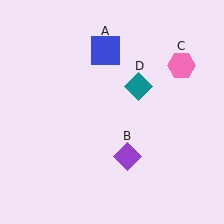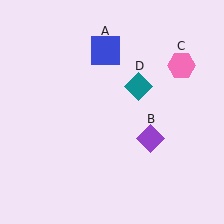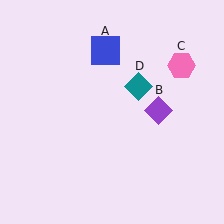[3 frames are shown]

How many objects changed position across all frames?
1 object changed position: purple diamond (object B).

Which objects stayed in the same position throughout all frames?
Blue square (object A) and pink hexagon (object C) and teal diamond (object D) remained stationary.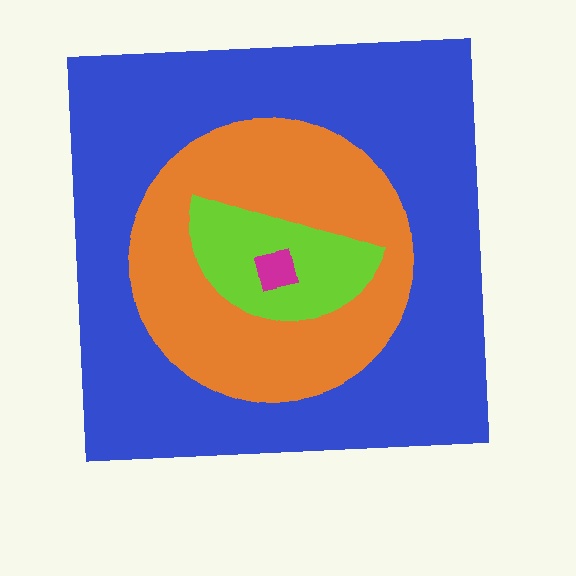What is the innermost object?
The magenta square.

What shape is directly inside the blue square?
The orange circle.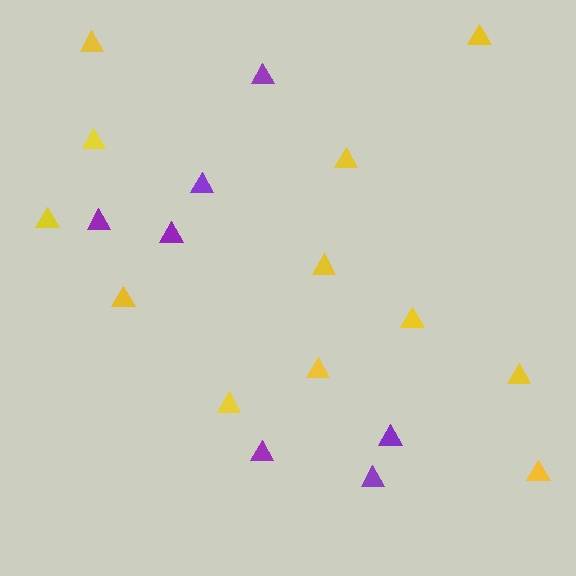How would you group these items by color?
There are 2 groups: one group of yellow triangles (12) and one group of purple triangles (7).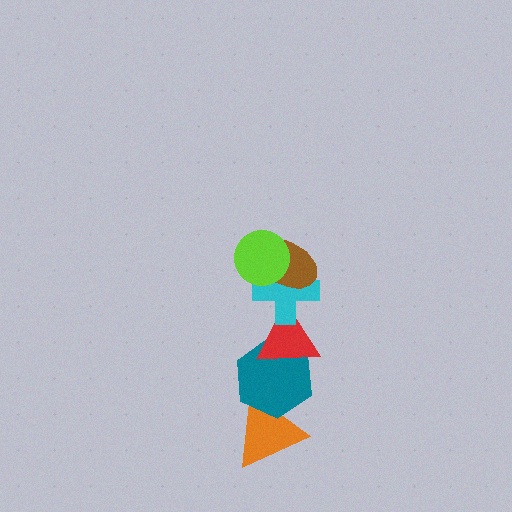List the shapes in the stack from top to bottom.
From top to bottom: the lime circle, the brown ellipse, the cyan cross, the red triangle, the teal hexagon, the orange triangle.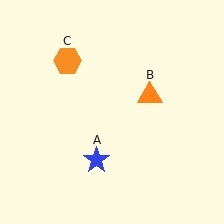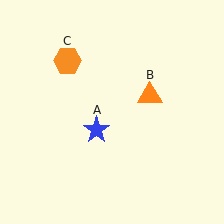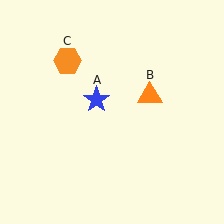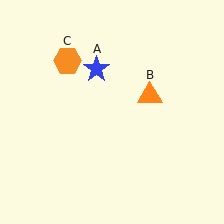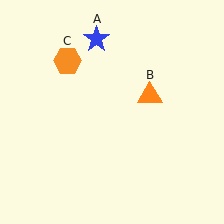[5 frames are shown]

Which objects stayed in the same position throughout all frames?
Orange triangle (object B) and orange hexagon (object C) remained stationary.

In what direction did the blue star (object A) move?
The blue star (object A) moved up.